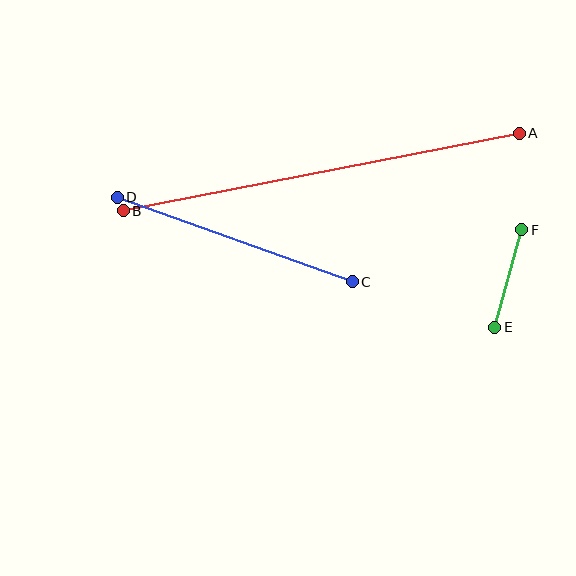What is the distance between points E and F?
The distance is approximately 101 pixels.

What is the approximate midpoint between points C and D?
The midpoint is at approximately (235, 240) pixels.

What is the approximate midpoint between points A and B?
The midpoint is at approximately (321, 172) pixels.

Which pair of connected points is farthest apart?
Points A and B are farthest apart.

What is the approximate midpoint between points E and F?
The midpoint is at approximately (508, 279) pixels.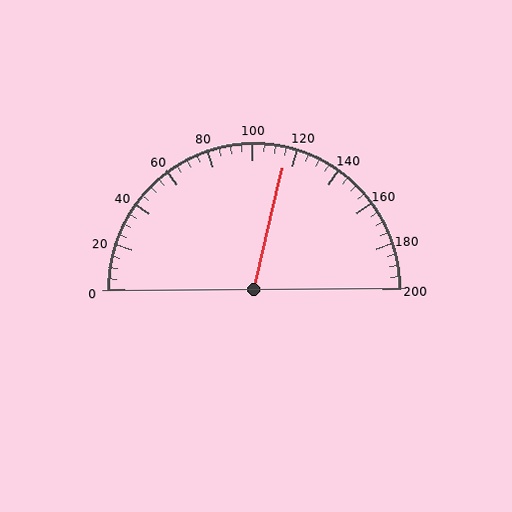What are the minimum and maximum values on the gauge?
The gauge ranges from 0 to 200.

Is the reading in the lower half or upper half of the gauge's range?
The reading is in the upper half of the range (0 to 200).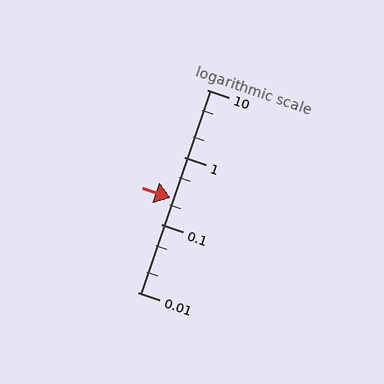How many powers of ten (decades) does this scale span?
The scale spans 3 decades, from 0.01 to 10.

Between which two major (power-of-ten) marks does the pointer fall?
The pointer is between 0.1 and 1.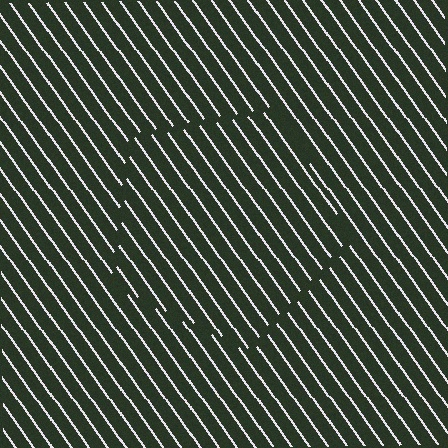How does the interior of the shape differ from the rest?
The interior of the shape contains the same grating, shifted by half a period — the contour is defined by the phase discontinuity where line-ends from the inner and outer gratings abut.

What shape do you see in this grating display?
An illusory pentagon. The interior of the shape contains the same grating, shifted by half a period — the contour is defined by the phase discontinuity where line-ends from the inner and outer gratings abut.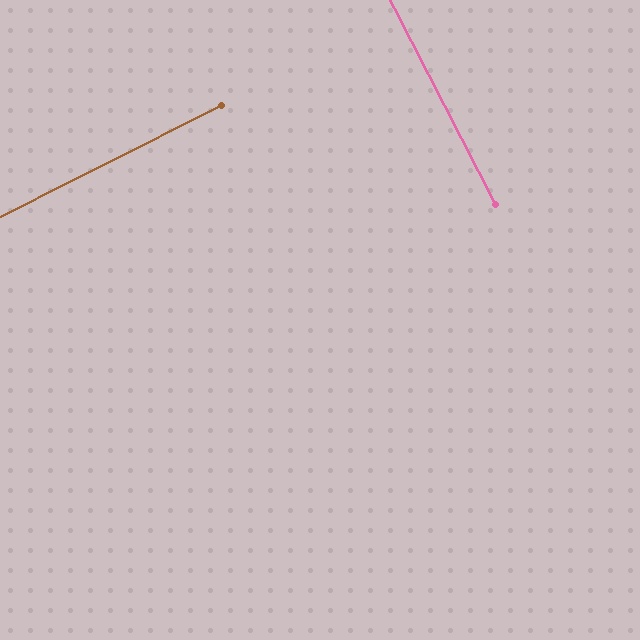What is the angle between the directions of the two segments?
Approximately 90 degrees.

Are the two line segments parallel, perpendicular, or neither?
Perpendicular — they meet at approximately 90°.